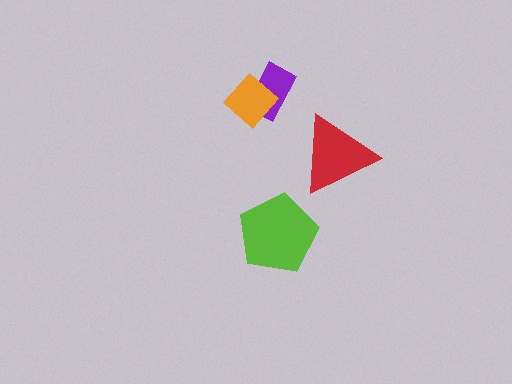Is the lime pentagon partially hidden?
No, no other shape covers it.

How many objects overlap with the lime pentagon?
0 objects overlap with the lime pentagon.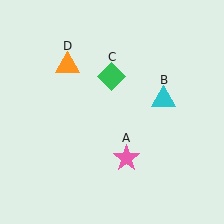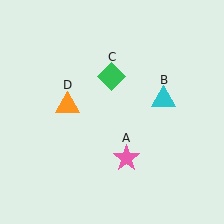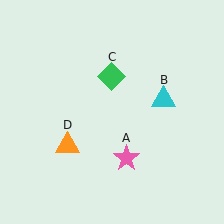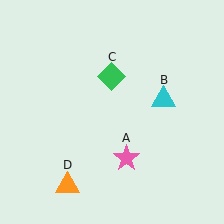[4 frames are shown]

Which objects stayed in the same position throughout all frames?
Pink star (object A) and cyan triangle (object B) and green diamond (object C) remained stationary.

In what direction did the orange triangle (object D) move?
The orange triangle (object D) moved down.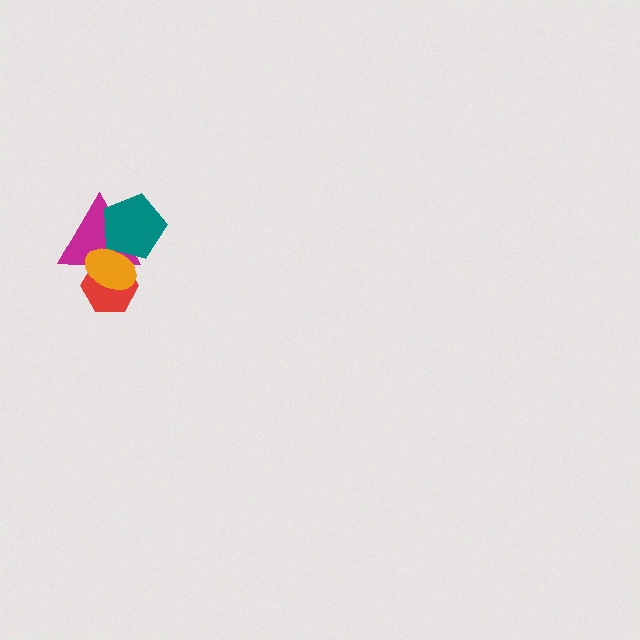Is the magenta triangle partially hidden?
Yes, it is partially covered by another shape.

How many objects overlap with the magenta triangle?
3 objects overlap with the magenta triangle.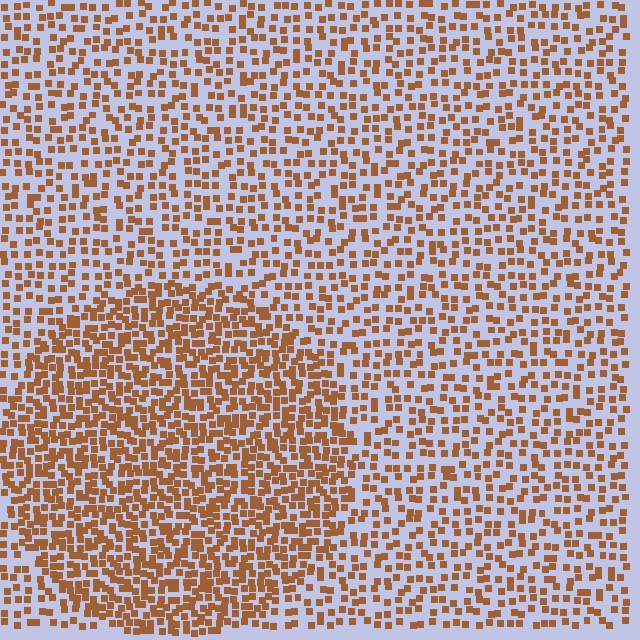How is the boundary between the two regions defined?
The boundary is defined by a change in element density (approximately 1.9x ratio). All elements are the same color, size, and shape.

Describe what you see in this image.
The image contains small brown elements arranged at two different densities. A circle-shaped region is visible where the elements are more densely packed than the surrounding area.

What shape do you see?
I see a circle.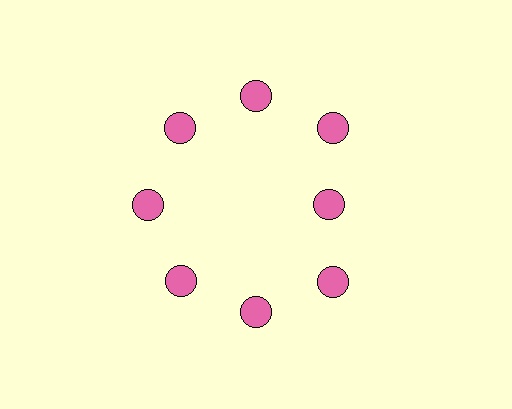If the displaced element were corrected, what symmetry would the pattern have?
It would have 8-fold rotational symmetry — the pattern would map onto itself every 45 degrees.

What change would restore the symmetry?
The symmetry would be restored by moving it outward, back onto the ring so that all 8 circles sit at equal angles and equal distance from the center.